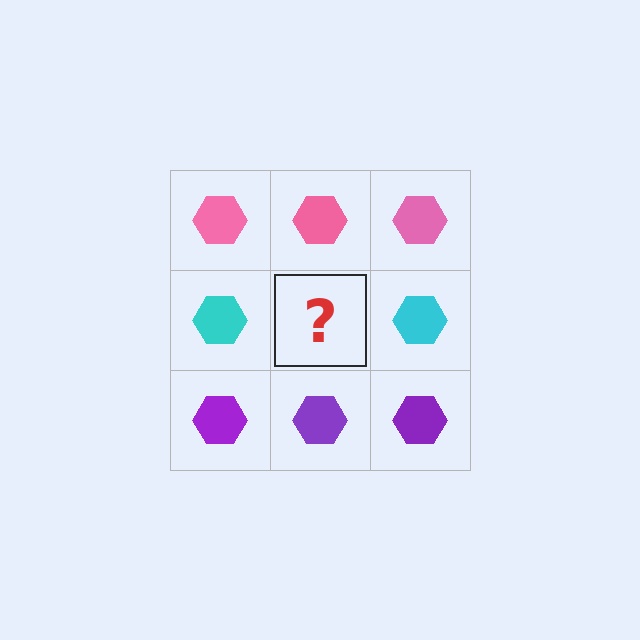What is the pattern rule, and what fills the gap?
The rule is that each row has a consistent color. The gap should be filled with a cyan hexagon.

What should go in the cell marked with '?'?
The missing cell should contain a cyan hexagon.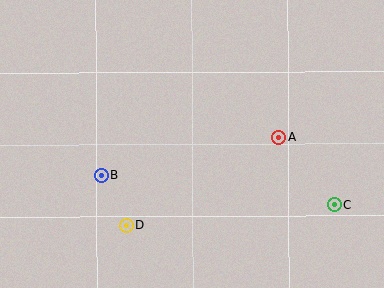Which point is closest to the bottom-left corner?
Point D is closest to the bottom-left corner.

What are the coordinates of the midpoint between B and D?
The midpoint between B and D is at (114, 201).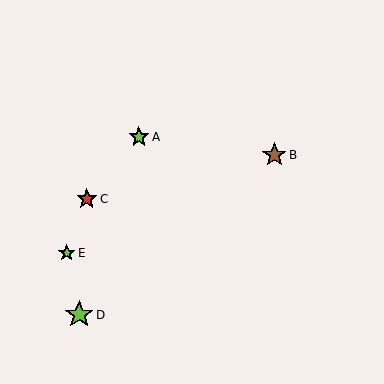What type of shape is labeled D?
Shape D is a lime star.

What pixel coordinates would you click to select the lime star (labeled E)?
Click at (67, 253) to select the lime star E.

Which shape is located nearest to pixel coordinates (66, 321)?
The lime star (labeled D) at (79, 315) is nearest to that location.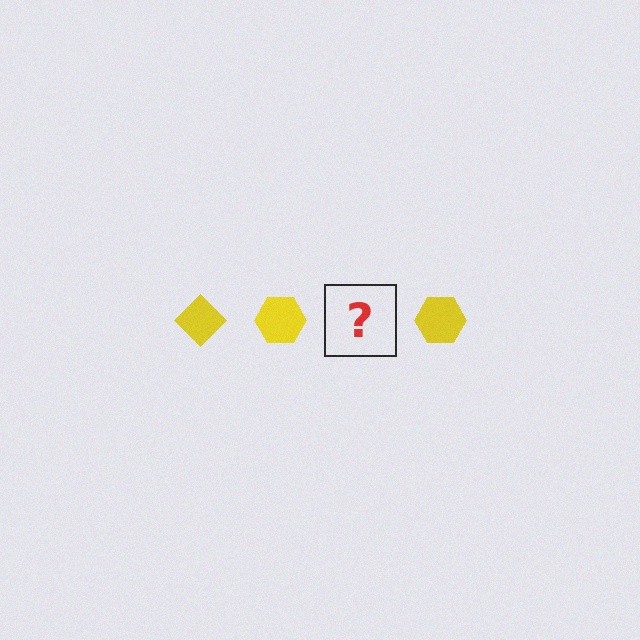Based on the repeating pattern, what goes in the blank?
The blank should be a yellow diamond.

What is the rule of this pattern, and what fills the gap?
The rule is that the pattern cycles through diamond, hexagon shapes in yellow. The gap should be filled with a yellow diamond.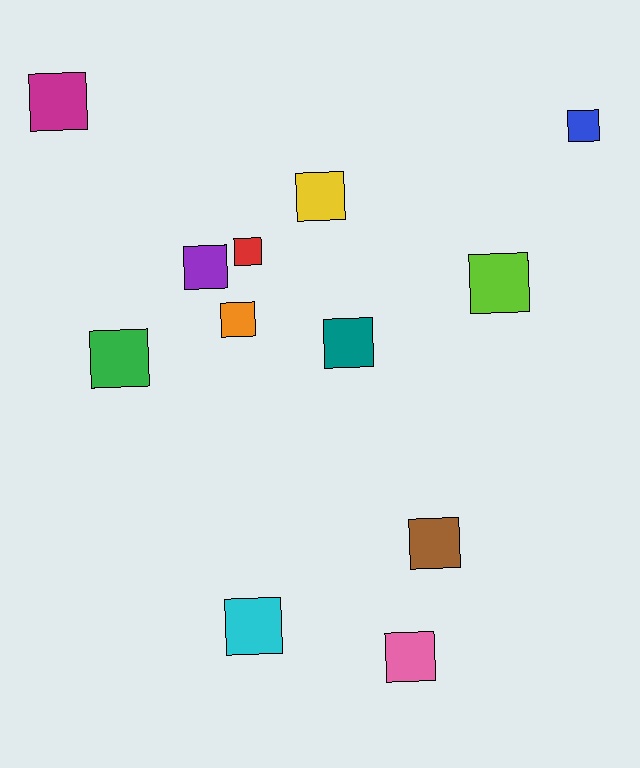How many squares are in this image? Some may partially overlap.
There are 12 squares.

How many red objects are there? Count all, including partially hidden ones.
There is 1 red object.